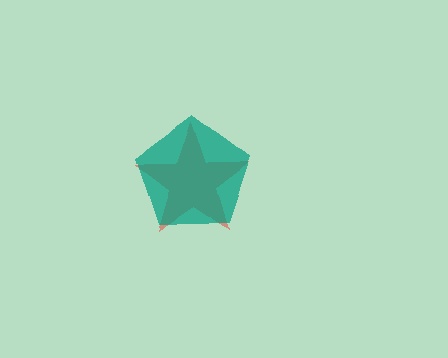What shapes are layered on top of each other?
The layered shapes are: a red star, a teal pentagon.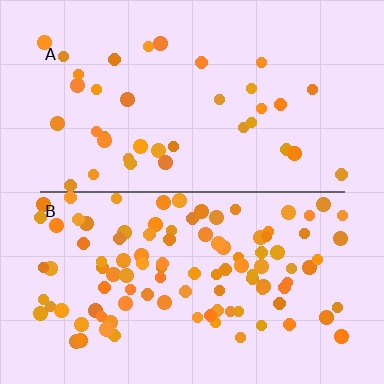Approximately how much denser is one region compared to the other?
Approximately 2.8× — region B over region A.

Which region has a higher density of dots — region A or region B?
B (the bottom).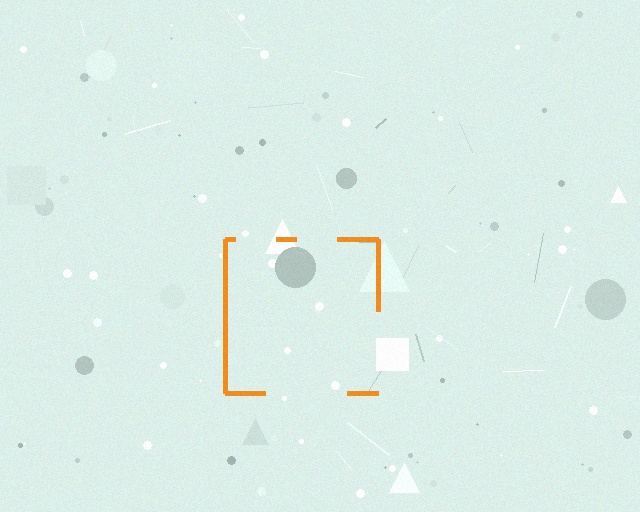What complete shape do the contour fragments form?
The contour fragments form a square.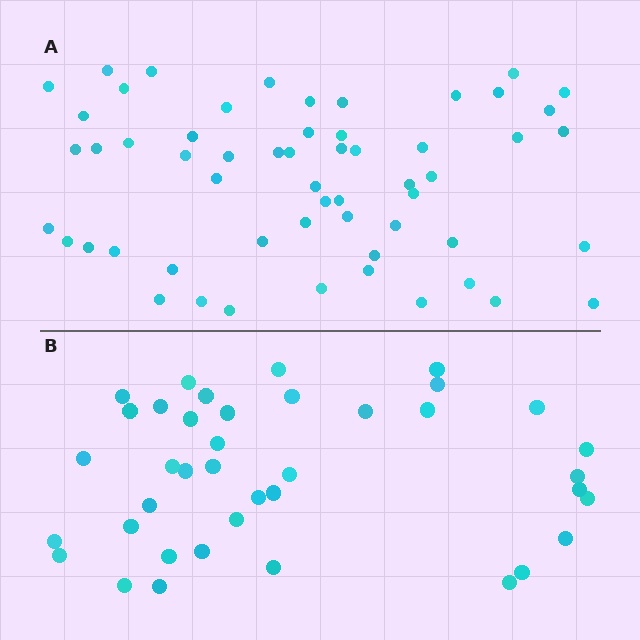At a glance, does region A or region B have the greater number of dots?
Region A (the top region) has more dots.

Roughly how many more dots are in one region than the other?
Region A has approximately 20 more dots than region B.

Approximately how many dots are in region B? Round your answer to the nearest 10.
About 40 dots. (The exact count is 39, which rounds to 40.)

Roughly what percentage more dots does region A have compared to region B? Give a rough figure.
About 45% more.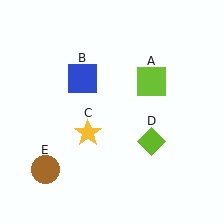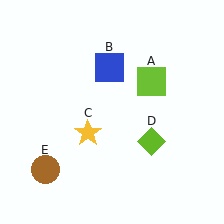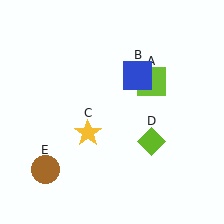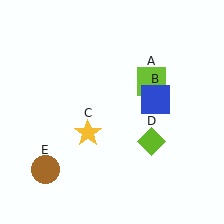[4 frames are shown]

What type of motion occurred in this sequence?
The blue square (object B) rotated clockwise around the center of the scene.